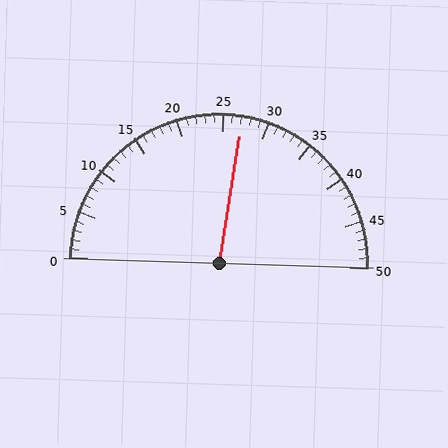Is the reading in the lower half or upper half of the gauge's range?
The reading is in the upper half of the range (0 to 50).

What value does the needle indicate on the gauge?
The needle indicates approximately 27.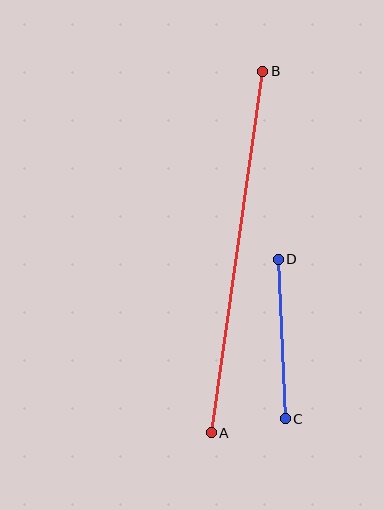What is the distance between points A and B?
The distance is approximately 365 pixels.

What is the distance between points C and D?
The distance is approximately 159 pixels.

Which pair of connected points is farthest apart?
Points A and B are farthest apart.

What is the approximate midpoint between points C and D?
The midpoint is at approximately (282, 339) pixels.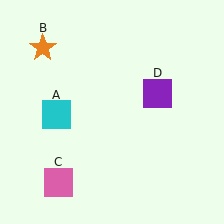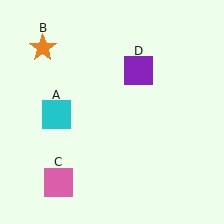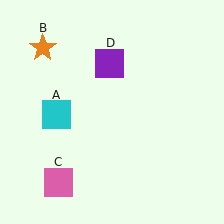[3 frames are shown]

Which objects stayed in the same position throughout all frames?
Cyan square (object A) and orange star (object B) and pink square (object C) remained stationary.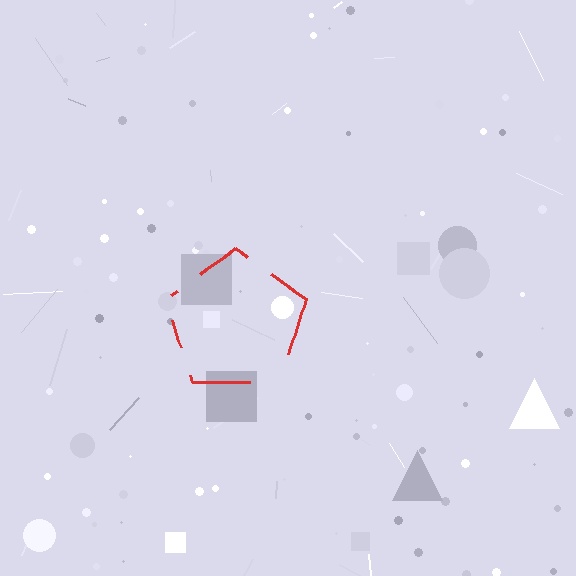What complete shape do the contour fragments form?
The contour fragments form a pentagon.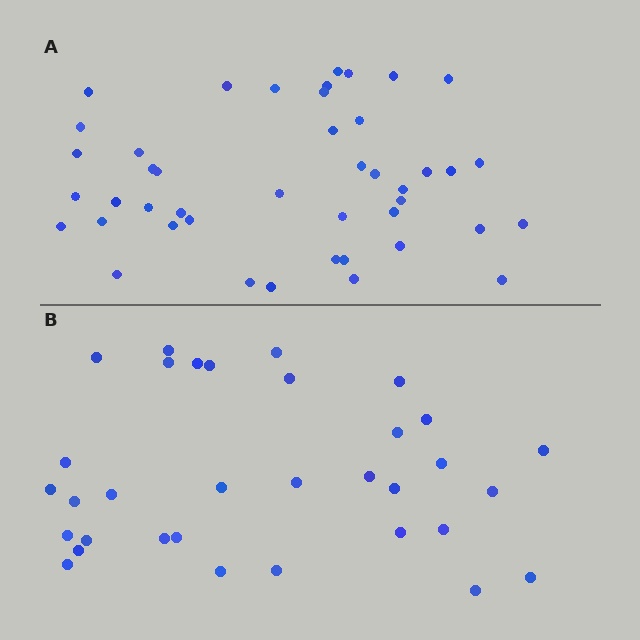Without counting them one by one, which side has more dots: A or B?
Region A (the top region) has more dots.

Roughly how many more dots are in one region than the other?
Region A has roughly 12 or so more dots than region B.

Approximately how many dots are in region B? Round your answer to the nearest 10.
About 30 dots. (The exact count is 33, which rounds to 30.)